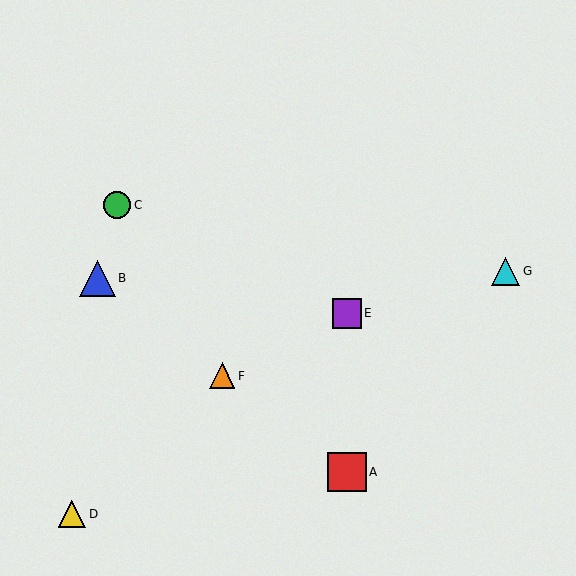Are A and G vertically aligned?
No, A is at x≈347 and G is at x≈506.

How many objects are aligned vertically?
2 objects (A, E) are aligned vertically.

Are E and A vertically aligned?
Yes, both are at x≈347.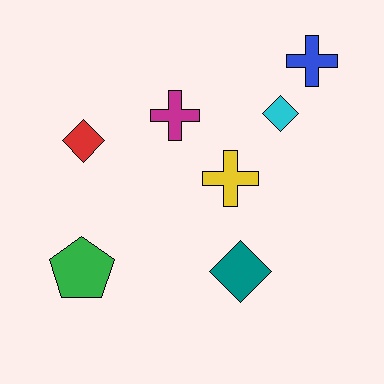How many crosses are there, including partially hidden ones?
There are 3 crosses.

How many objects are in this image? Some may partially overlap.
There are 7 objects.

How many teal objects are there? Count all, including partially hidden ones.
There is 1 teal object.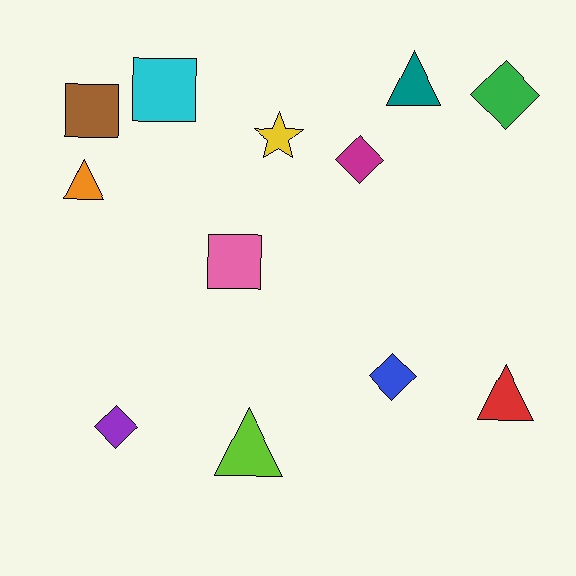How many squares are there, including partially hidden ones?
There are 3 squares.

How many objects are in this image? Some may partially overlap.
There are 12 objects.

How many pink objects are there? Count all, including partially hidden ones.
There is 1 pink object.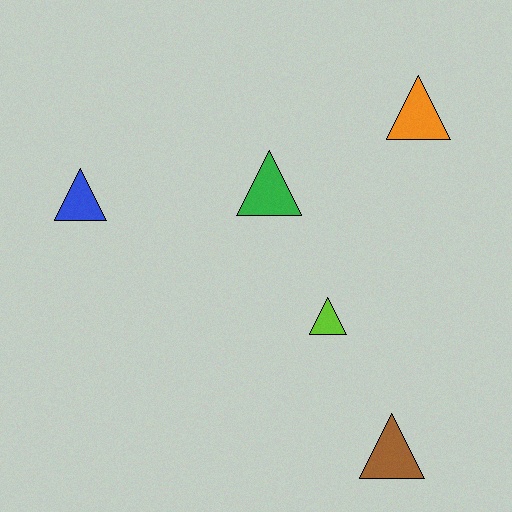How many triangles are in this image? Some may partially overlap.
There are 5 triangles.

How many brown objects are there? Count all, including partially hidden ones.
There is 1 brown object.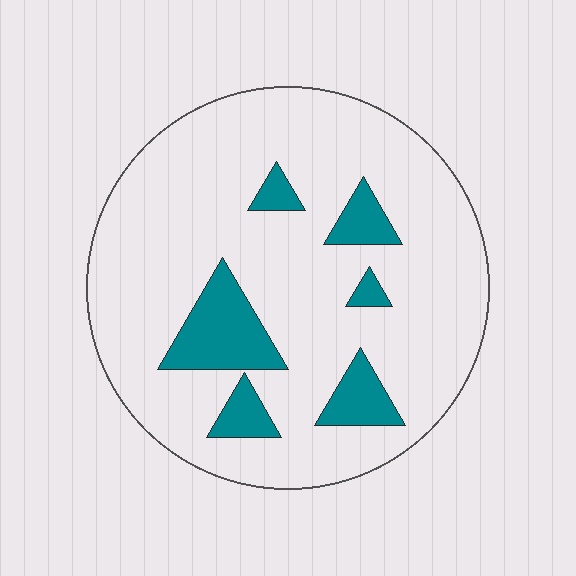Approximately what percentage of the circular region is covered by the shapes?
Approximately 15%.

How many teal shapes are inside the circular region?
6.